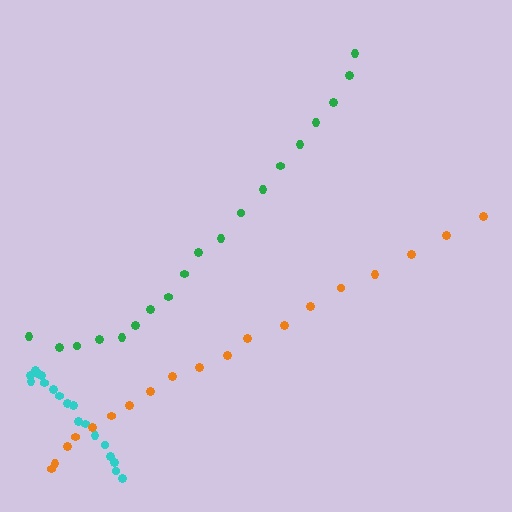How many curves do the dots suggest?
There are 3 distinct paths.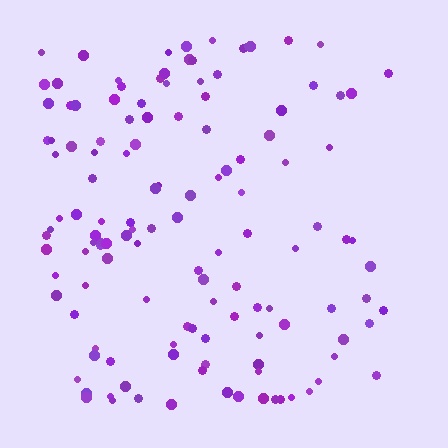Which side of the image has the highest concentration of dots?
The left.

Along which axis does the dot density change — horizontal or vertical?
Horizontal.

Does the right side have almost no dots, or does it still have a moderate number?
Still a moderate number, just noticeably fewer than the left.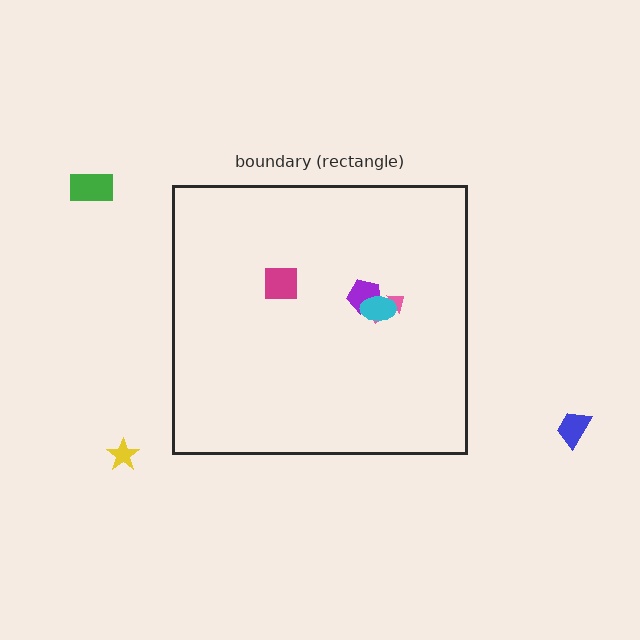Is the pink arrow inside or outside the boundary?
Inside.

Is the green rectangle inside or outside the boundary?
Outside.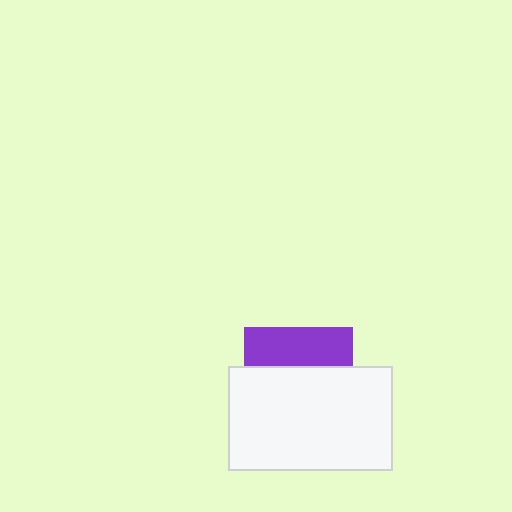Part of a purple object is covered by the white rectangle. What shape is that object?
It is a square.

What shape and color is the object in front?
The object in front is a white rectangle.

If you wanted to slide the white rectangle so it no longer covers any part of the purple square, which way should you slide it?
Slide it down — that is the most direct way to separate the two shapes.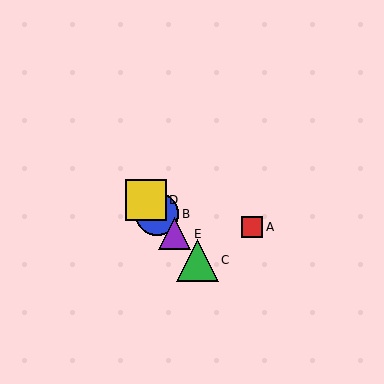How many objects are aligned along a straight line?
4 objects (B, C, D, E) are aligned along a straight line.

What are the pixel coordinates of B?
Object B is at (157, 214).